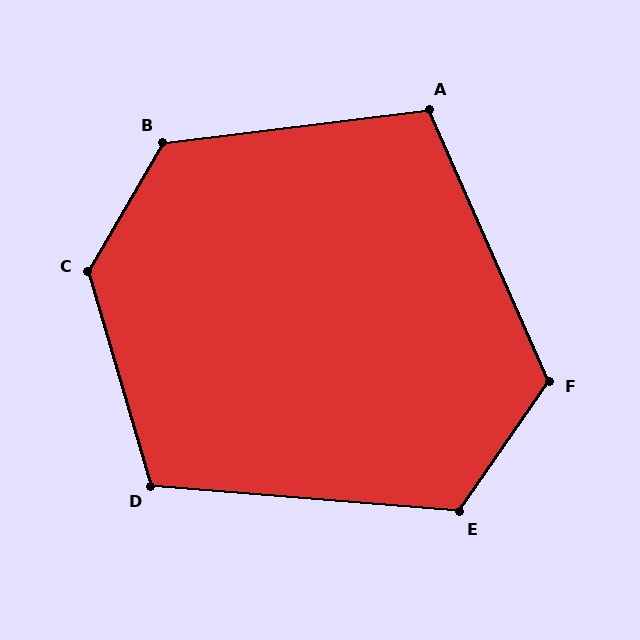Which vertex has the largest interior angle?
C, at approximately 134 degrees.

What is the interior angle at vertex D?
Approximately 111 degrees (obtuse).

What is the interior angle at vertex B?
Approximately 127 degrees (obtuse).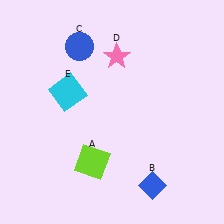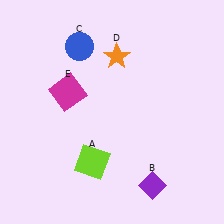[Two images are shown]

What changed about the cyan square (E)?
In Image 1, E is cyan. In Image 2, it changed to magenta.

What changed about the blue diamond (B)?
In Image 1, B is blue. In Image 2, it changed to purple.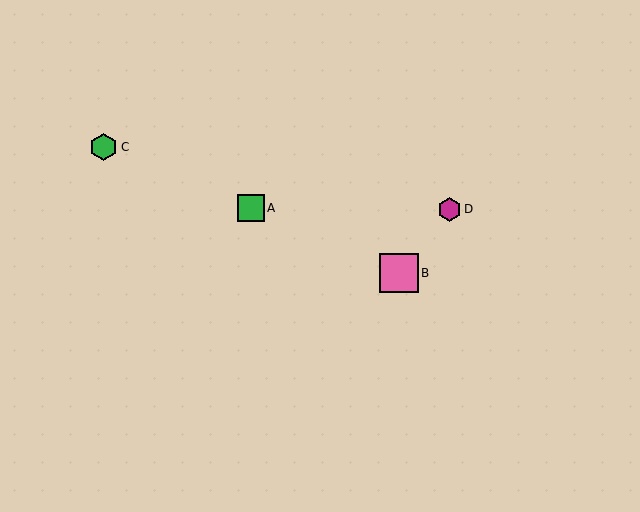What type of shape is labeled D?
Shape D is a magenta hexagon.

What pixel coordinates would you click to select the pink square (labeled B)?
Click at (399, 273) to select the pink square B.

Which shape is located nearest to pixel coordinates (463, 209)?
The magenta hexagon (labeled D) at (450, 209) is nearest to that location.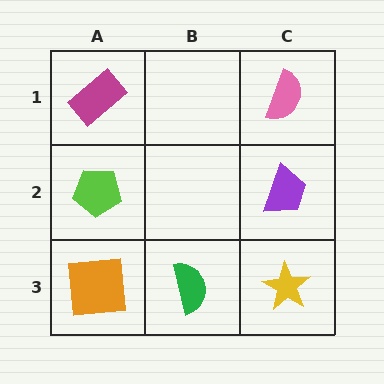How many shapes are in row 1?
2 shapes.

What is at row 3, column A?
An orange square.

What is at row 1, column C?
A pink semicircle.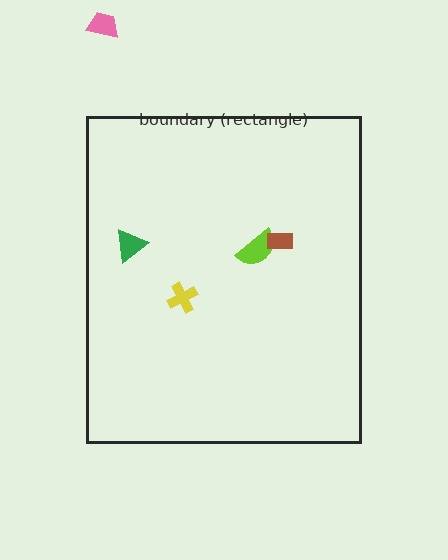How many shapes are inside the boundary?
4 inside, 1 outside.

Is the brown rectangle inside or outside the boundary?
Inside.